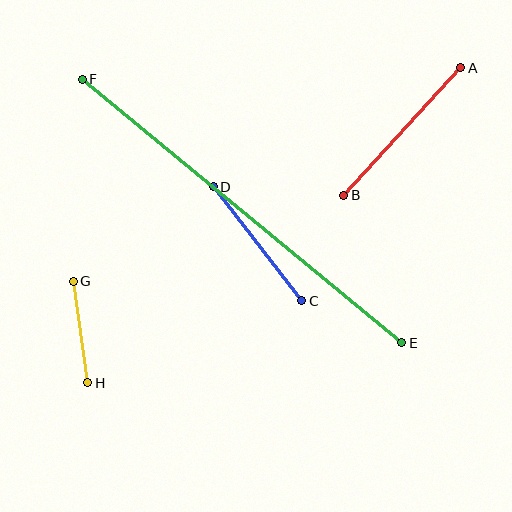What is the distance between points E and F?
The distance is approximately 414 pixels.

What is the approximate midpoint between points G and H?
The midpoint is at approximately (80, 332) pixels.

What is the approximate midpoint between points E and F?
The midpoint is at approximately (242, 211) pixels.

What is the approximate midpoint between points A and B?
The midpoint is at approximately (402, 131) pixels.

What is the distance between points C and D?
The distance is approximately 144 pixels.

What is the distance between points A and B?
The distance is approximately 173 pixels.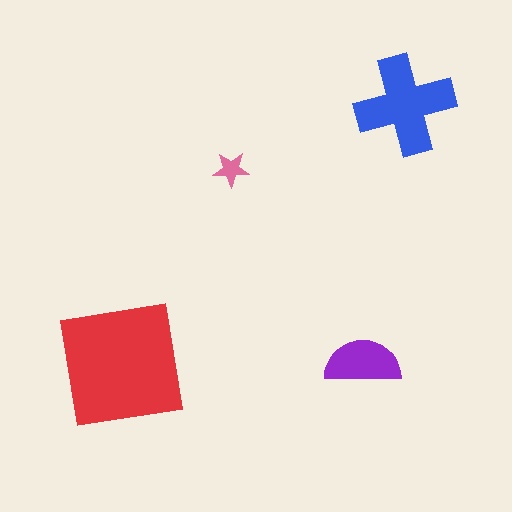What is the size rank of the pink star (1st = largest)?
4th.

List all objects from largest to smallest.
The red square, the blue cross, the purple semicircle, the pink star.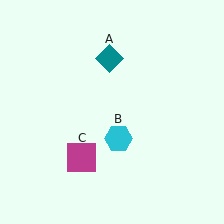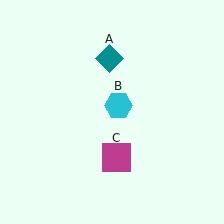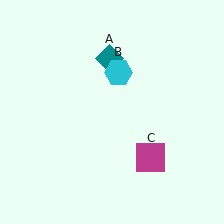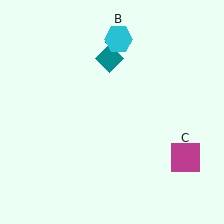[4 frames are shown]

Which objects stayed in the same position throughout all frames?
Teal diamond (object A) remained stationary.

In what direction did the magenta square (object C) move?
The magenta square (object C) moved right.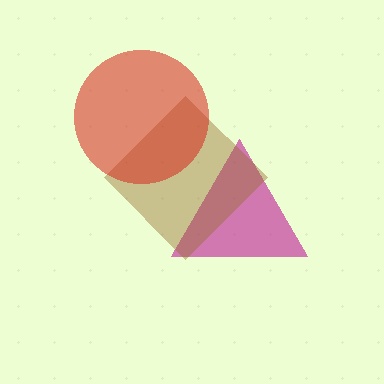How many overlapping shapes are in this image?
There are 3 overlapping shapes in the image.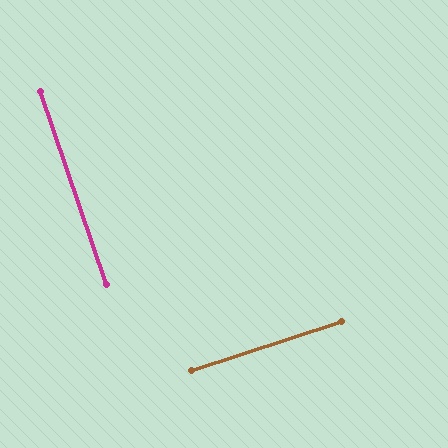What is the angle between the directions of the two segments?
Approximately 89 degrees.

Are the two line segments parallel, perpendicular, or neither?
Perpendicular — they meet at approximately 89°.